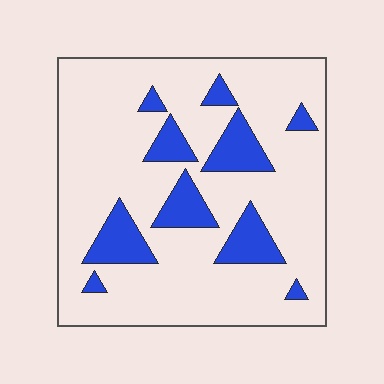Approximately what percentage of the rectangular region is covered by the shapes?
Approximately 20%.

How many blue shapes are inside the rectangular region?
10.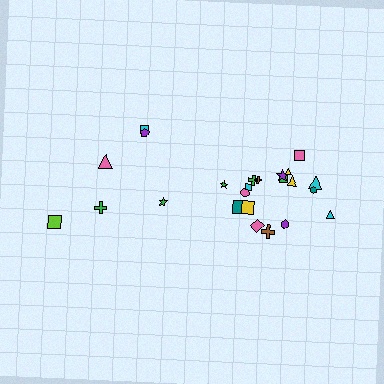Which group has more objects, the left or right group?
The right group.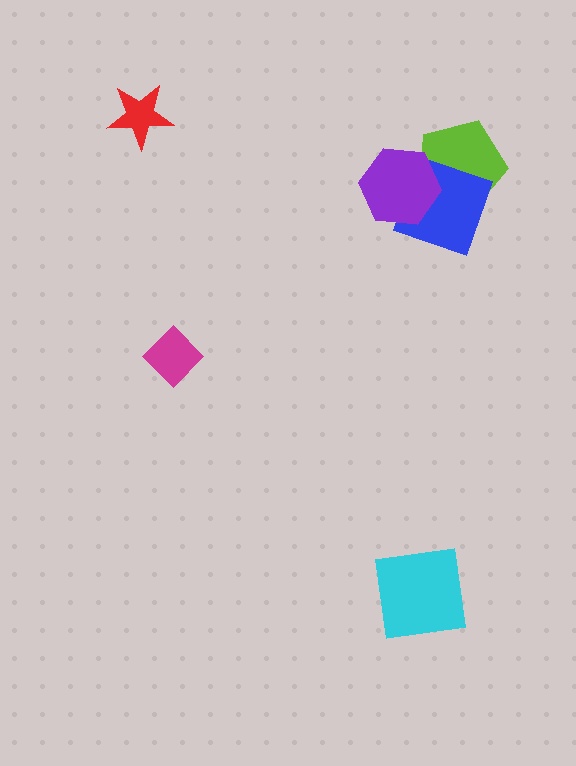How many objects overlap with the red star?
0 objects overlap with the red star.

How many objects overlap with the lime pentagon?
2 objects overlap with the lime pentagon.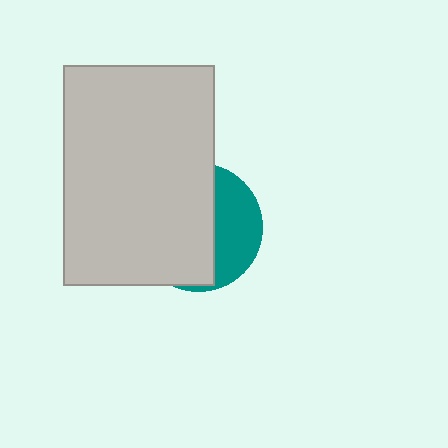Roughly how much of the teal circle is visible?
A small part of it is visible (roughly 35%).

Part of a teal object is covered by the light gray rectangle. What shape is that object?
It is a circle.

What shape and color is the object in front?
The object in front is a light gray rectangle.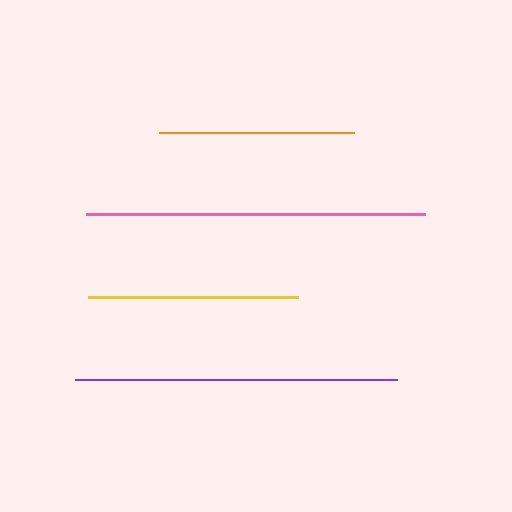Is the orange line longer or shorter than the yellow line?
The yellow line is longer than the orange line.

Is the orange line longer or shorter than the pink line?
The pink line is longer than the orange line.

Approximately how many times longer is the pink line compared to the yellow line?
The pink line is approximately 1.6 times the length of the yellow line.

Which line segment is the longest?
The pink line is the longest at approximately 339 pixels.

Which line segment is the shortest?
The orange line is the shortest at approximately 196 pixels.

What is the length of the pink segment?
The pink segment is approximately 339 pixels long.